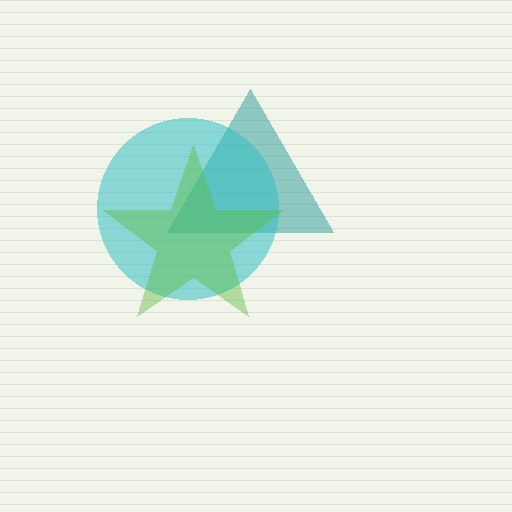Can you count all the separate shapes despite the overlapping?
Yes, there are 3 separate shapes.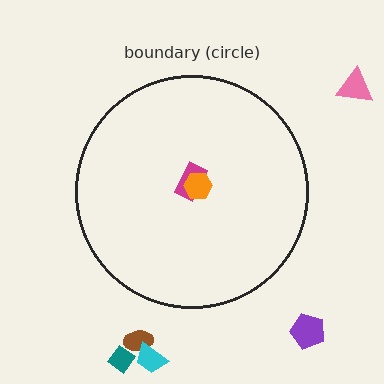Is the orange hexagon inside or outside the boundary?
Inside.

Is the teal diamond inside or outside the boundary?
Outside.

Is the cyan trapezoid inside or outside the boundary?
Outside.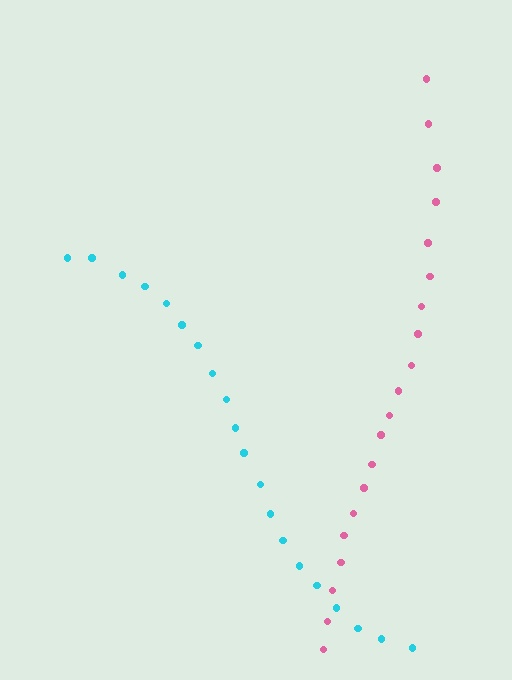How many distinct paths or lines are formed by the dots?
There are 2 distinct paths.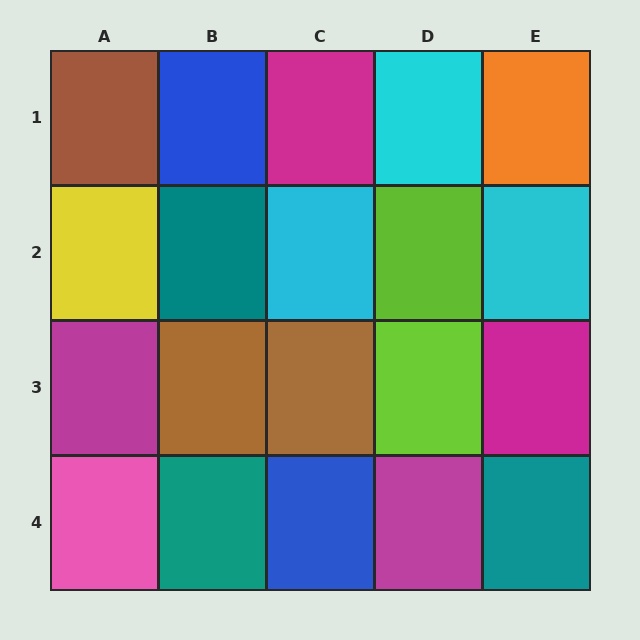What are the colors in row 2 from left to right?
Yellow, teal, cyan, lime, cyan.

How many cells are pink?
1 cell is pink.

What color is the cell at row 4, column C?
Blue.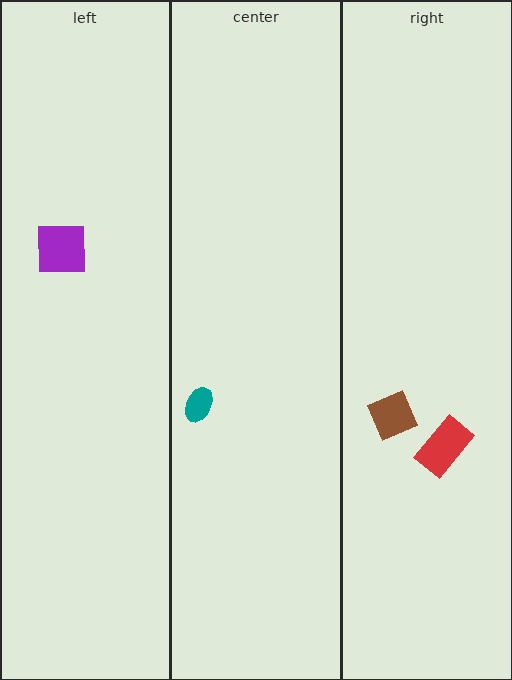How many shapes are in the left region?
1.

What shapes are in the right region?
The brown diamond, the red rectangle.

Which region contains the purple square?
The left region.